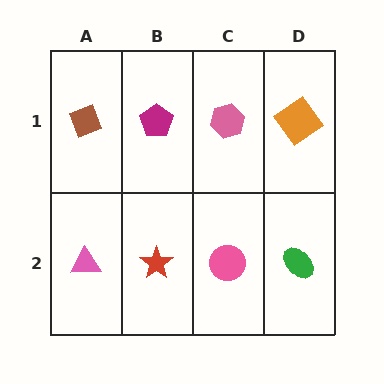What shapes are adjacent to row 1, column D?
A green ellipse (row 2, column D), a pink hexagon (row 1, column C).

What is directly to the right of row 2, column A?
A red star.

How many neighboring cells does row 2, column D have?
2.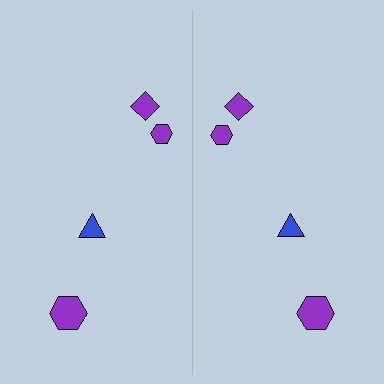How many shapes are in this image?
There are 8 shapes in this image.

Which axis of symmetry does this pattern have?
The pattern has a vertical axis of symmetry running through the center of the image.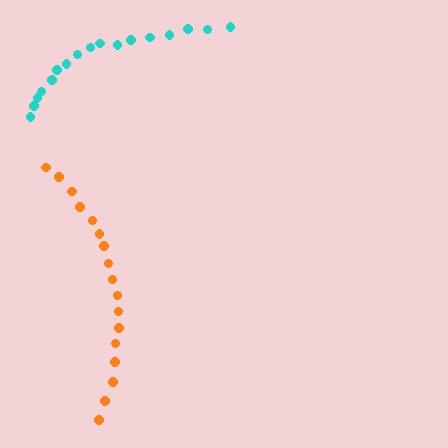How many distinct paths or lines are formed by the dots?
There are 2 distinct paths.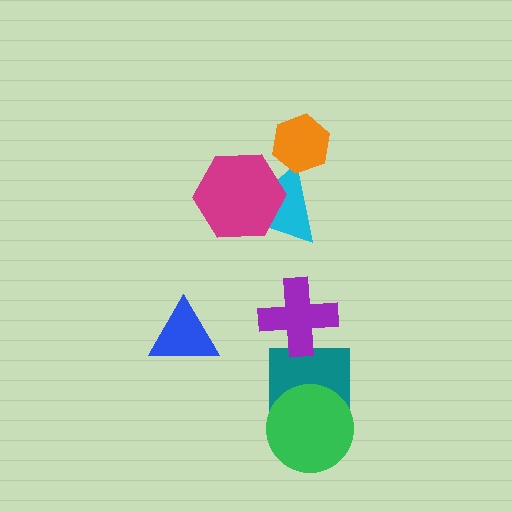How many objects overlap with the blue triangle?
0 objects overlap with the blue triangle.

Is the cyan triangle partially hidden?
Yes, it is partially covered by another shape.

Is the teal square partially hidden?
Yes, it is partially covered by another shape.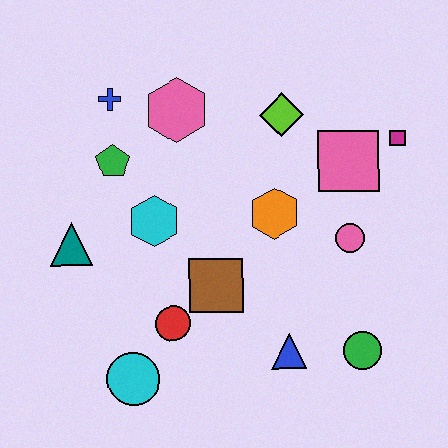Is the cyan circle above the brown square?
No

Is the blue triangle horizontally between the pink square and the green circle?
No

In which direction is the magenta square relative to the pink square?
The magenta square is to the right of the pink square.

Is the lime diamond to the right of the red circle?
Yes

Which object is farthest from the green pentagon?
The green circle is farthest from the green pentagon.